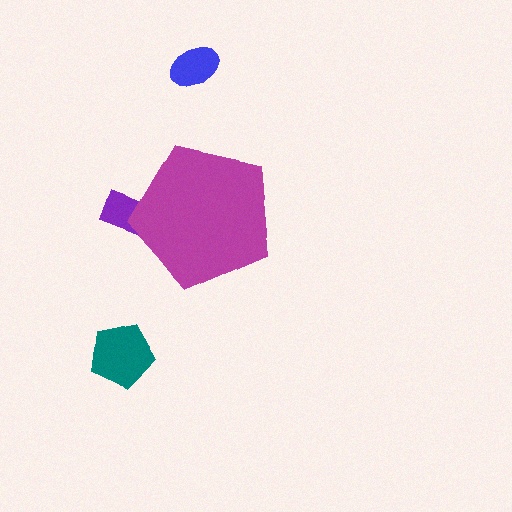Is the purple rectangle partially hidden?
Yes, the purple rectangle is partially hidden behind the magenta pentagon.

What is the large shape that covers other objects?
A magenta pentagon.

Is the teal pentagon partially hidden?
No, the teal pentagon is fully visible.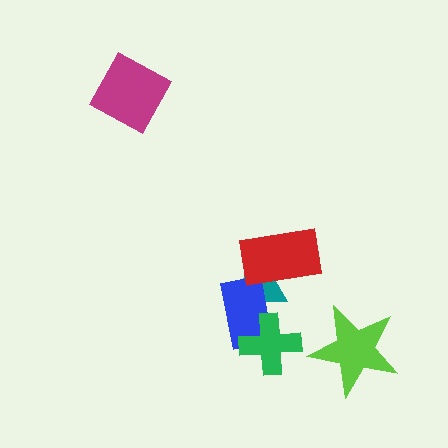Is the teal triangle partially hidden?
Yes, it is partially covered by another shape.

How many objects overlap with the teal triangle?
2 objects overlap with the teal triangle.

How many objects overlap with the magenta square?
0 objects overlap with the magenta square.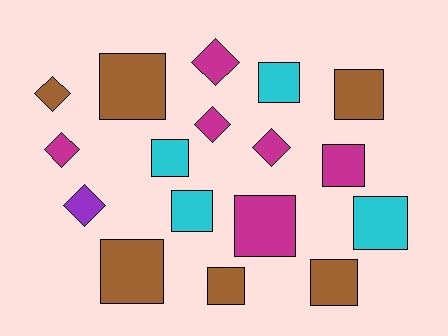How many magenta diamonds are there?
There are 4 magenta diamonds.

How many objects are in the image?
There are 17 objects.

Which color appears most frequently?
Magenta, with 6 objects.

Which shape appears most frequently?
Square, with 11 objects.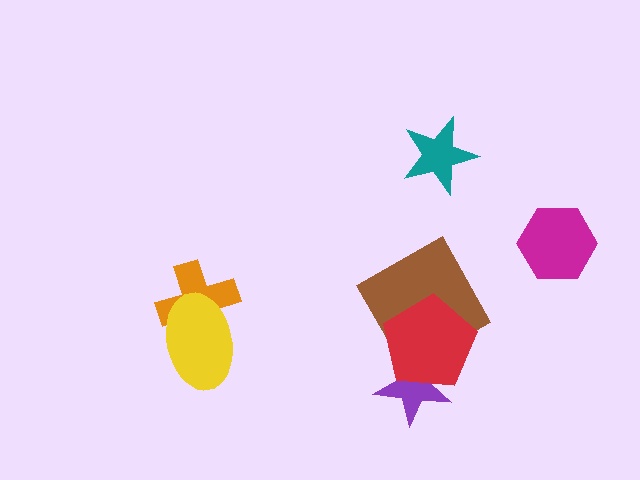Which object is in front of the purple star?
The red pentagon is in front of the purple star.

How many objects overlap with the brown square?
1 object overlaps with the brown square.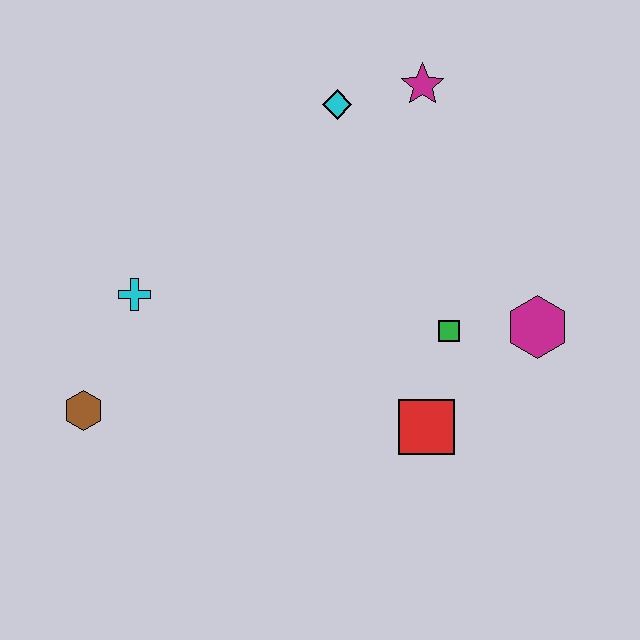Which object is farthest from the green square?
The brown hexagon is farthest from the green square.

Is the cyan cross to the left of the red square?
Yes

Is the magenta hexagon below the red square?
No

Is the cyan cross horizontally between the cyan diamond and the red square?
No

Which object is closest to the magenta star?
The cyan diamond is closest to the magenta star.